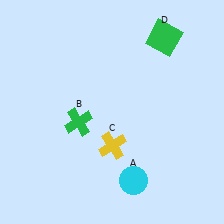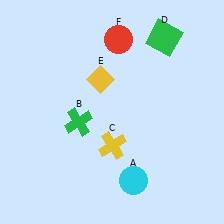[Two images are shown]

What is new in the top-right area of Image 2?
A red circle (F) was added in the top-right area of Image 2.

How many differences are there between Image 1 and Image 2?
There are 2 differences between the two images.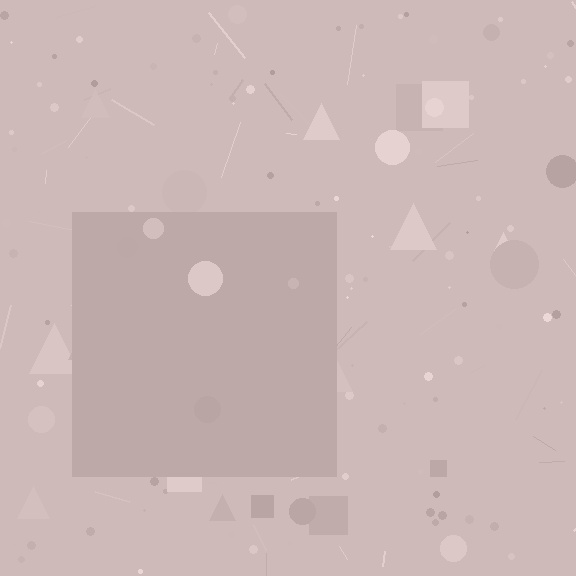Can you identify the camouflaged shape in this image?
The camouflaged shape is a square.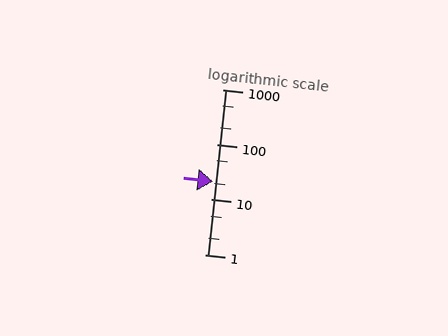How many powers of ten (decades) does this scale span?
The scale spans 3 decades, from 1 to 1000.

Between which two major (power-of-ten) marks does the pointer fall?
The pointer is between 10 and 100.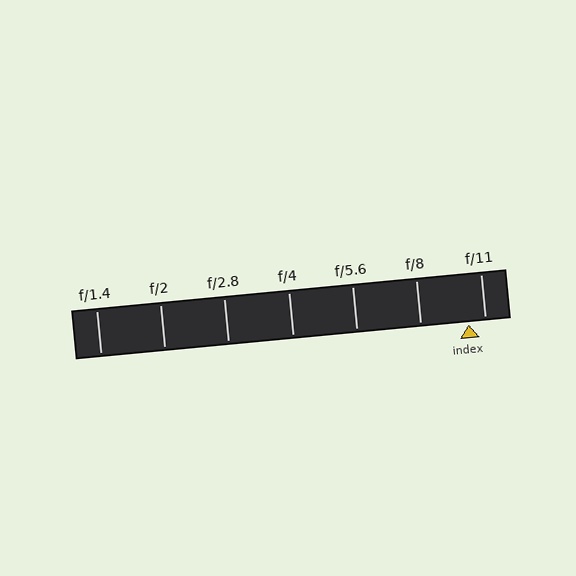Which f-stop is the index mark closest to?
The index mark is closest to f/11.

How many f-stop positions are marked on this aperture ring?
There are 7 f-stop positions marked.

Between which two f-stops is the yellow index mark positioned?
The index mark is between f/8 and f/11.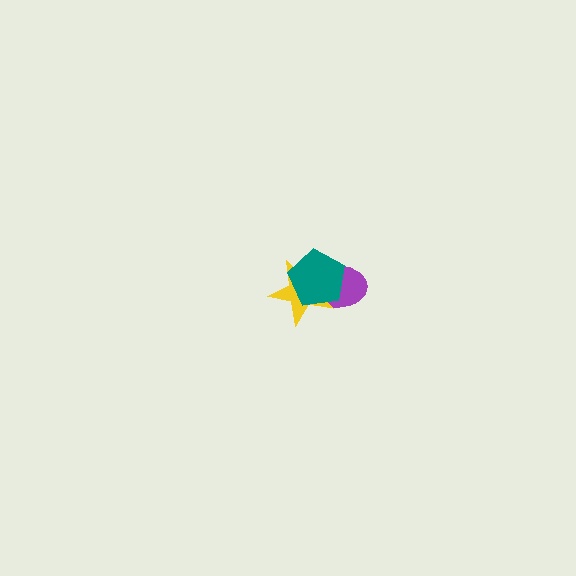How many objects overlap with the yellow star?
2 objects overlap with the yellow star.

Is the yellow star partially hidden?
Yes, it is partially covered by another shape.